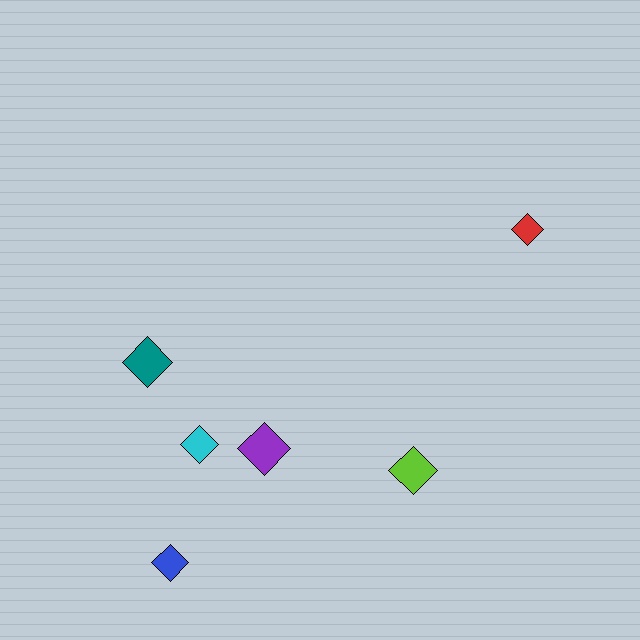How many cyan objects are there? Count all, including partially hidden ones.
There is 1 cyan object.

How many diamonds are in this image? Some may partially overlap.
There are 6 diamonds.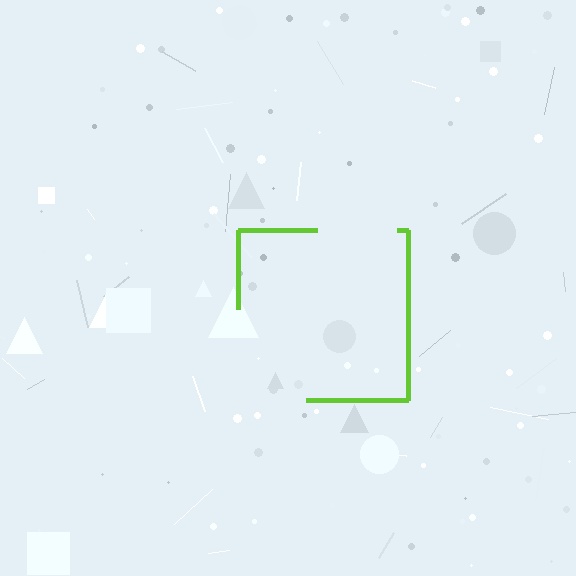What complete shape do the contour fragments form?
The contour fragments form a square.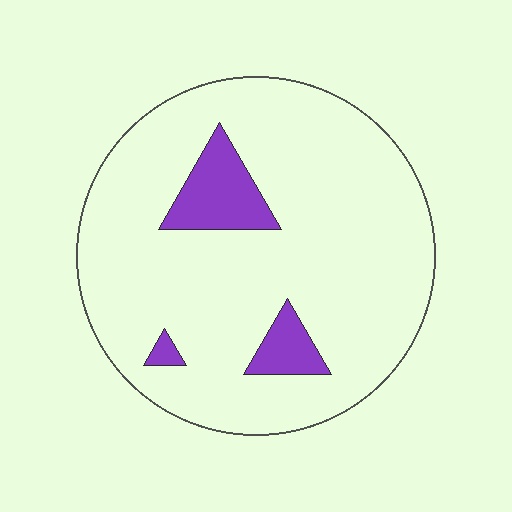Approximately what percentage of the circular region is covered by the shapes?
Approximately 10%.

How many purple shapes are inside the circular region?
3.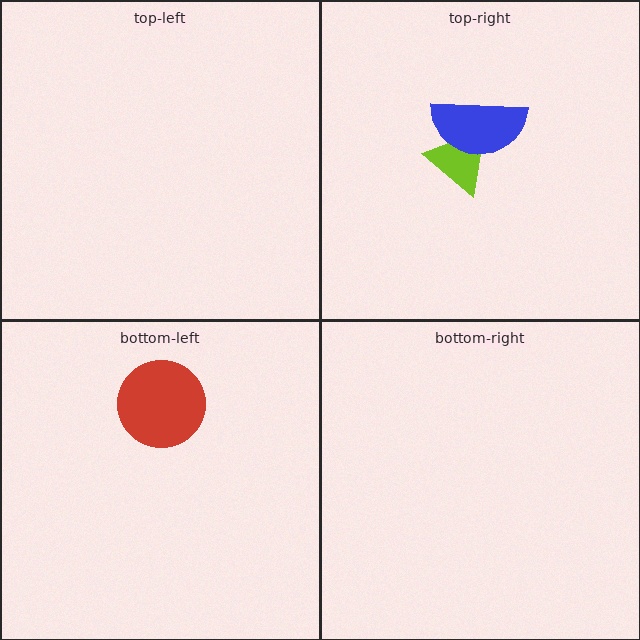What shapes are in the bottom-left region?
The red circle.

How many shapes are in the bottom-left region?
1.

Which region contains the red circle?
The bottom-left region.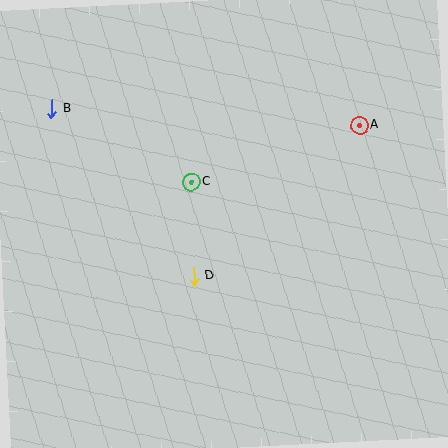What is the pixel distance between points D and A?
The distance between D and A is 224 pixels.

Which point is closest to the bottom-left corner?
Point D is closest to the bottom-left corner.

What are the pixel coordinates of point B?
Point B is at (52, 109).